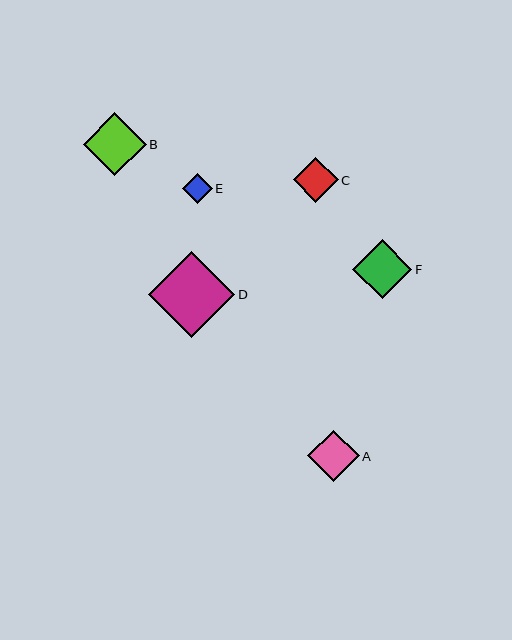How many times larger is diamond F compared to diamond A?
Diamond F is approximately 1.2 times the size of diamond A.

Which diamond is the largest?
Diamond D is the largest with a size of approximately 86 pixels.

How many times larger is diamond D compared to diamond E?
Diamond D is approximately 2.9 times the size of diamond E.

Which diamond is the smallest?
Diamond E is the smallest with a size of approximately 29 pixels.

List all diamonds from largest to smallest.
From largest to smallest: D, B, F, A, C, E.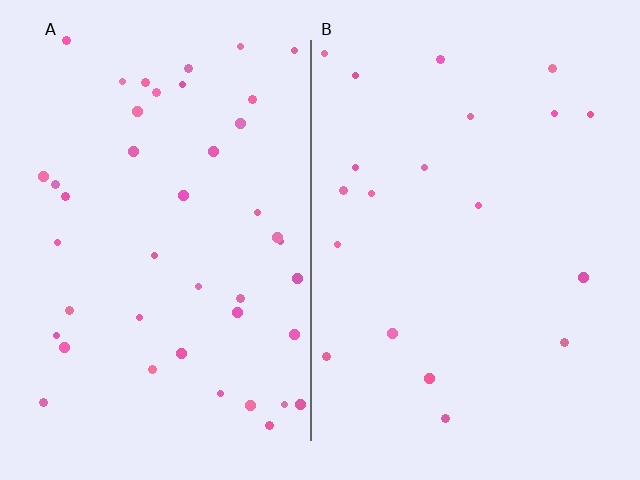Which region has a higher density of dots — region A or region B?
A (the left).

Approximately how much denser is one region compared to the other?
Approximately 2.2× — region A over region B.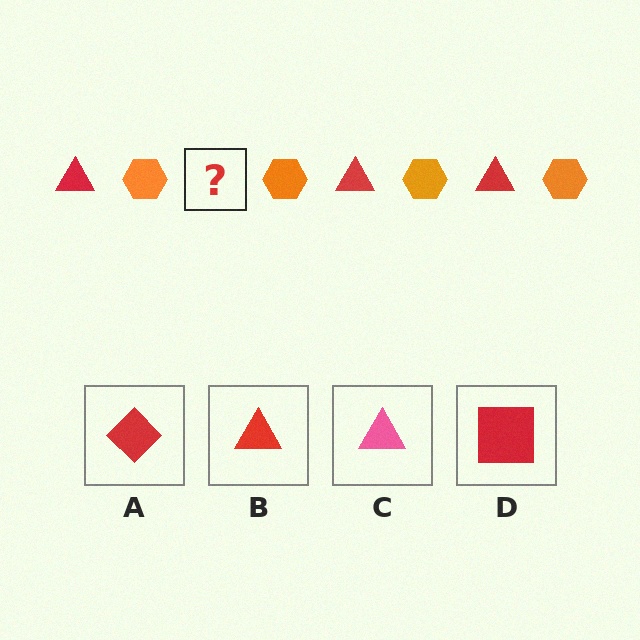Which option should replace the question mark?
Option B.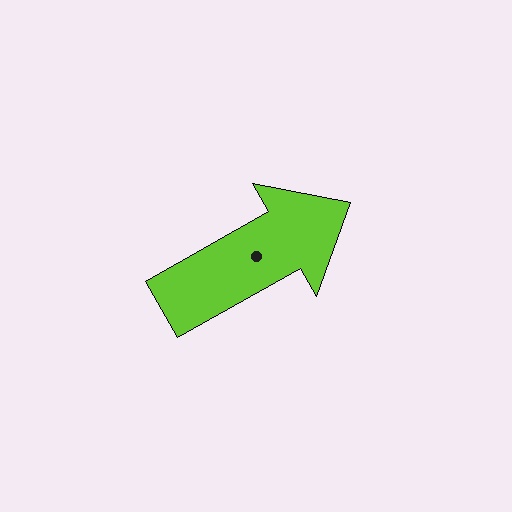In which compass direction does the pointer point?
Northeast.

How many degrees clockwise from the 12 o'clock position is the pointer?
Approximately 60 degrees.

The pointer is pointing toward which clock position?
Roughly 2 o'clock.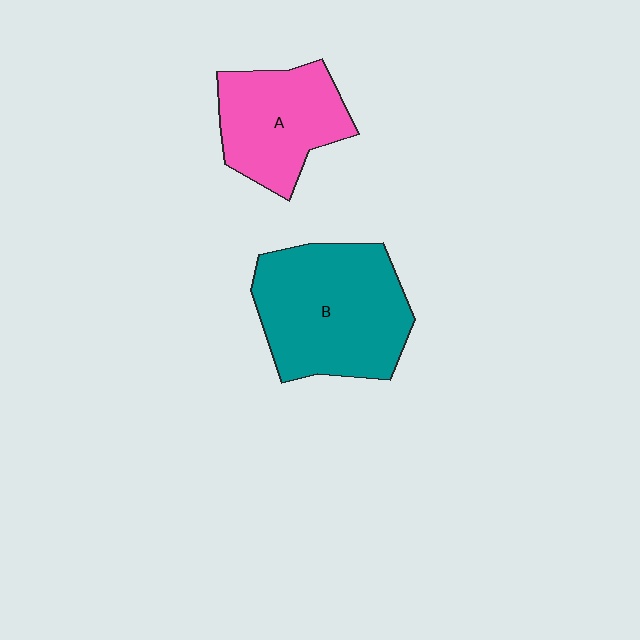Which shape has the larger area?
Shape B (teal).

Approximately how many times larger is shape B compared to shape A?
Approximately 1.5 times.